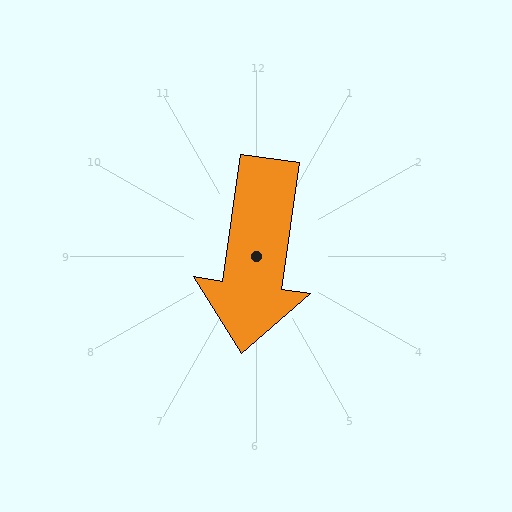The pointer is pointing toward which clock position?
Roughly 6 o'clock.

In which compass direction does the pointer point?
South.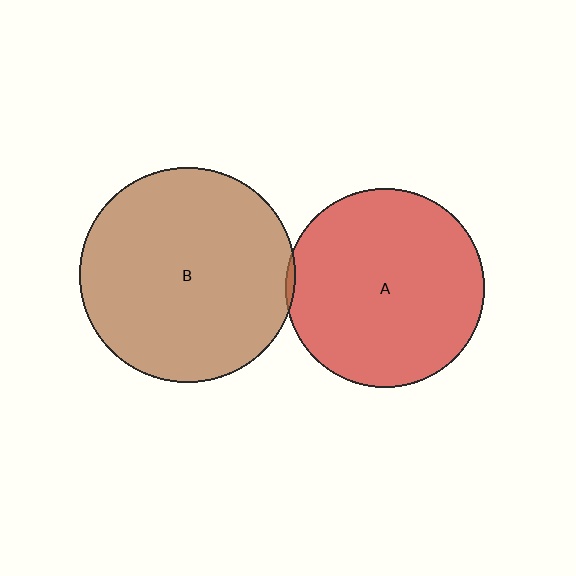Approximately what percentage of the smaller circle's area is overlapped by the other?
Approximately 5%.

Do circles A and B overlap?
Yes.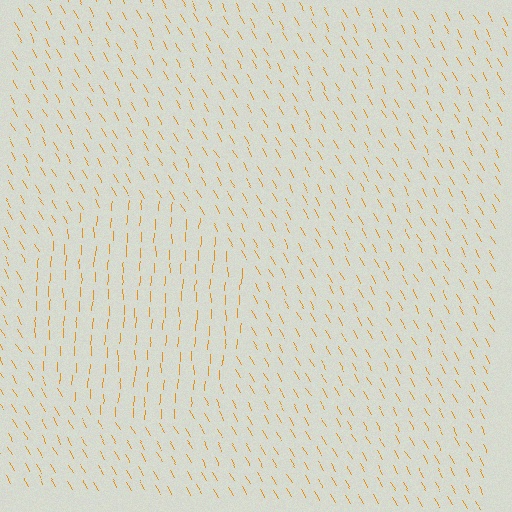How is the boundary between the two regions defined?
The boundary is defined purely by a change in line orientation (approximately 31 degrees difference). All lines are the same color and thickness.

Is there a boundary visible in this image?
Yes, there is a texture boundary formed by a change in line orientation.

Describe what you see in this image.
The image is filled with small orange line segments. A circle region in the image has lines oriented differently from the surrounding lines, creating a visible texture boundary.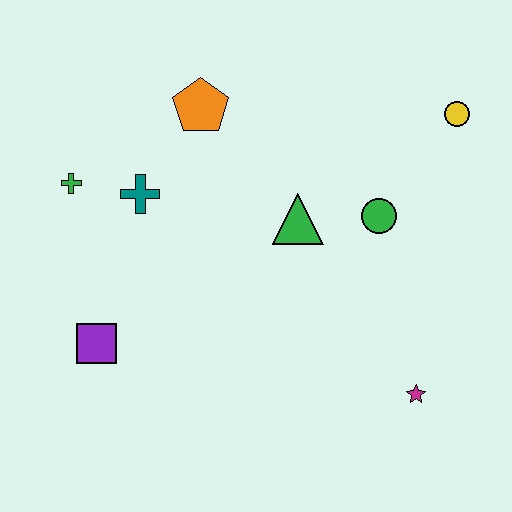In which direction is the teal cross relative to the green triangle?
The teal cross is to the left of the green triangle.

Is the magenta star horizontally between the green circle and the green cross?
No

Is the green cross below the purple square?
No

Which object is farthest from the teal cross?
The magenta star is farthest from the teal cross.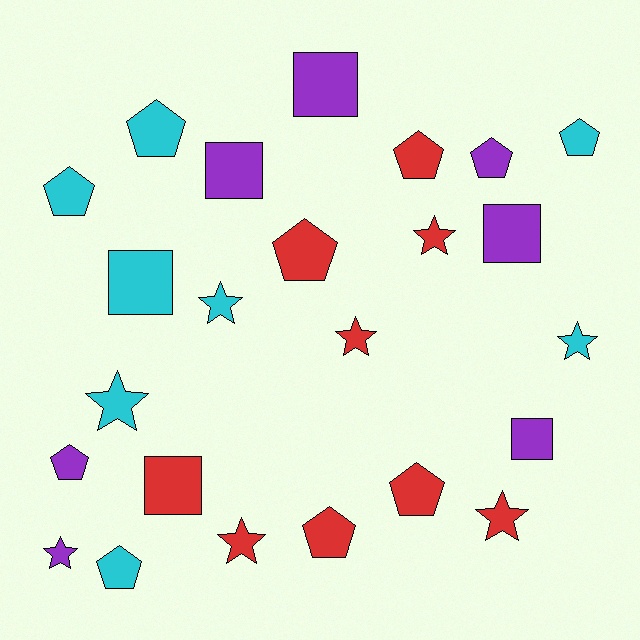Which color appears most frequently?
Red, with 9 objects.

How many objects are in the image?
There are 24 objects.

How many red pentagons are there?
There are 4 red pentagons.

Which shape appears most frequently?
Pentagon, with 10 objects.